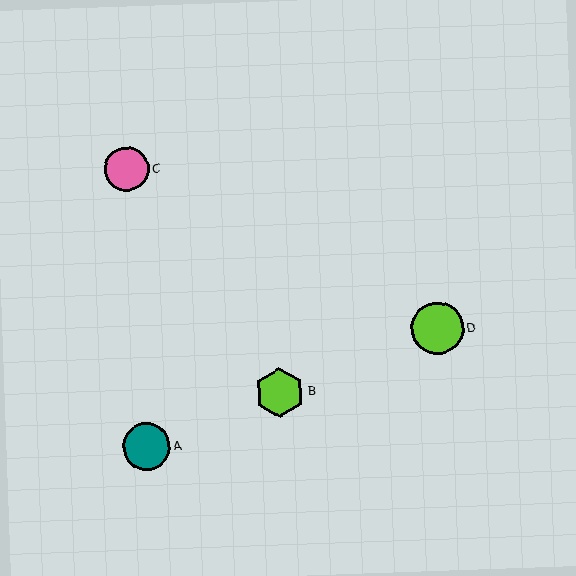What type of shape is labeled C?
Shape C is a pink circle.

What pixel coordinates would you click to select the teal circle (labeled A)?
Click at (146, 447) to select the teal circle A.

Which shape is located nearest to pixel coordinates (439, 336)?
The lime circle (labeled D) at (438, 328) is nearest to that location.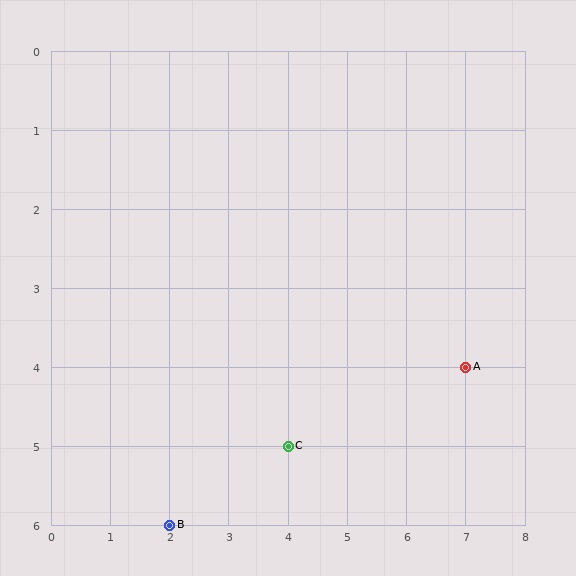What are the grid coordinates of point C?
Point C is at grid coordinates (4, 5).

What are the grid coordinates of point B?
Point B is at grid coordinates (2, 6).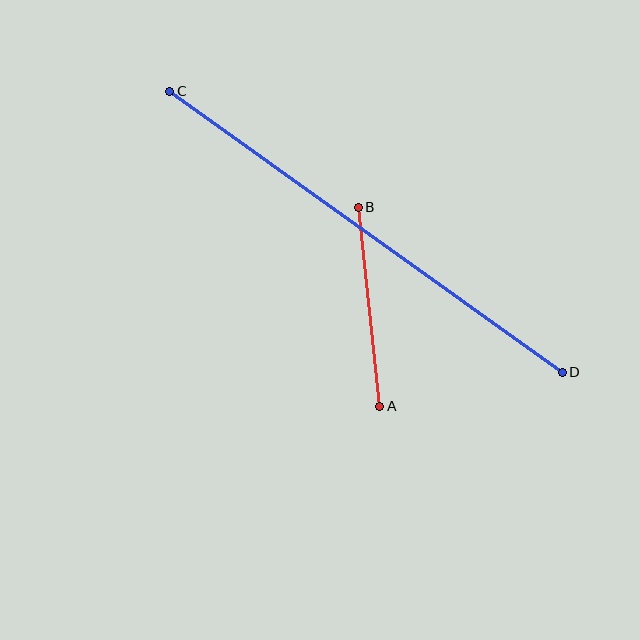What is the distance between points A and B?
The distance is approximately 200 pixels.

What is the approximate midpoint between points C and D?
The midpoint is at approximately (366, 232) pixels.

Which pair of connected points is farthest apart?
Points C and D are farthest apart.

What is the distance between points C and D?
The distance is approximately 483 pixels.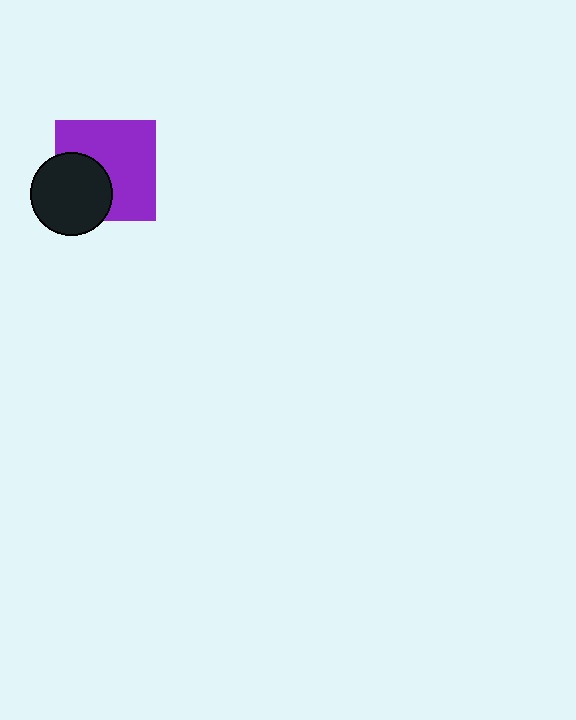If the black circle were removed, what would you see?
You would see the complete purple square.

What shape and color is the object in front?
The object in front is a black circle.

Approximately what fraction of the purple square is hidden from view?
Roughly 34% of the purple square is hidden behind the black circle.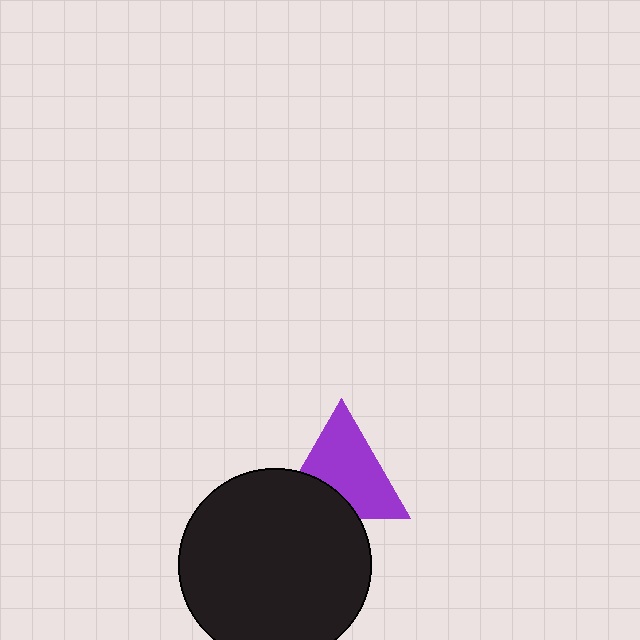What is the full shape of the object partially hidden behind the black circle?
The partially hidden object is a purple triangle.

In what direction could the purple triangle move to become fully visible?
The purple triangle could move up. That would shift it out from behind the black circle entirely.